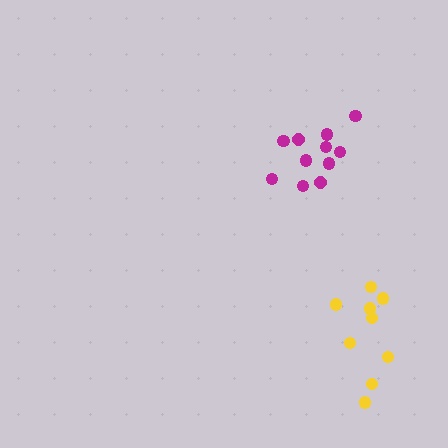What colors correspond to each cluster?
The clusters are colored: yellow, magenta.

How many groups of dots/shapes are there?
There are 2 groups.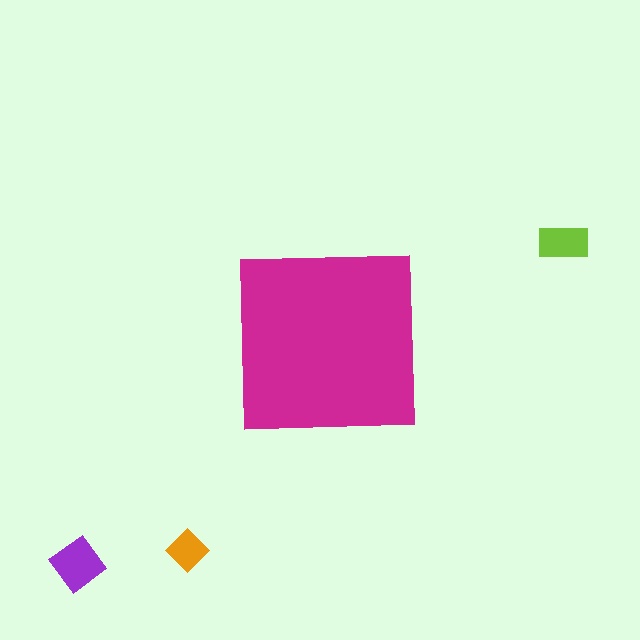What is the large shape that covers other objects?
A magenta square.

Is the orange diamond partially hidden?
No, the orange diamond is fully visible.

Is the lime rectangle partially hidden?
No, the lime rectangle is fully visible.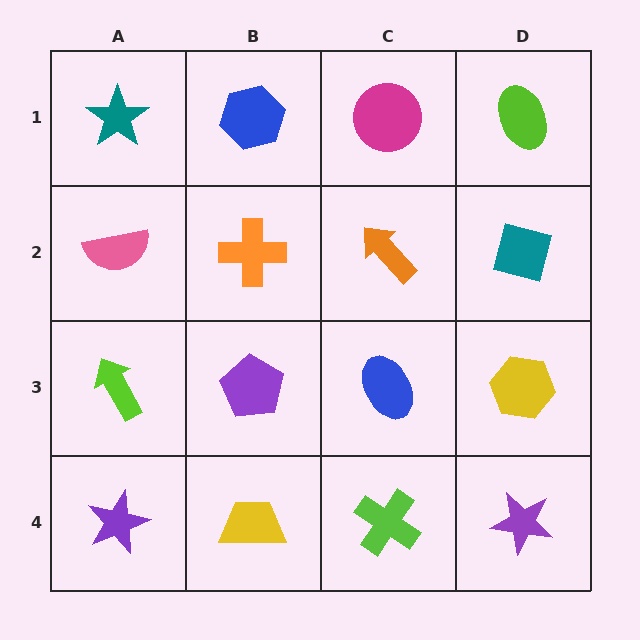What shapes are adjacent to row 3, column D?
A teal square (row 2, column D), a purple star (row 4, column D), a blue ellipse (row 3, column C).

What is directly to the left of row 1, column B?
A teal star.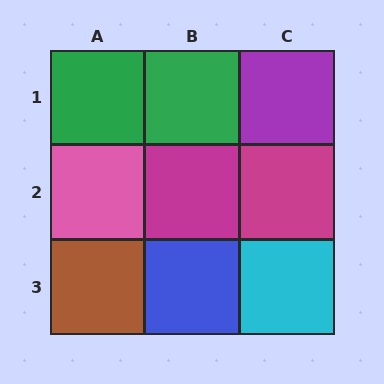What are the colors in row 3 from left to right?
Brown, blue, cyan.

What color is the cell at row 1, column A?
Green.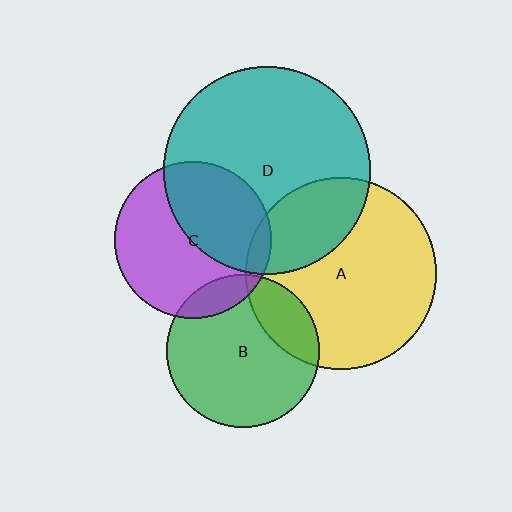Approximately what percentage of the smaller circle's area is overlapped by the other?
Approximately 10%.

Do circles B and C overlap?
Yes.